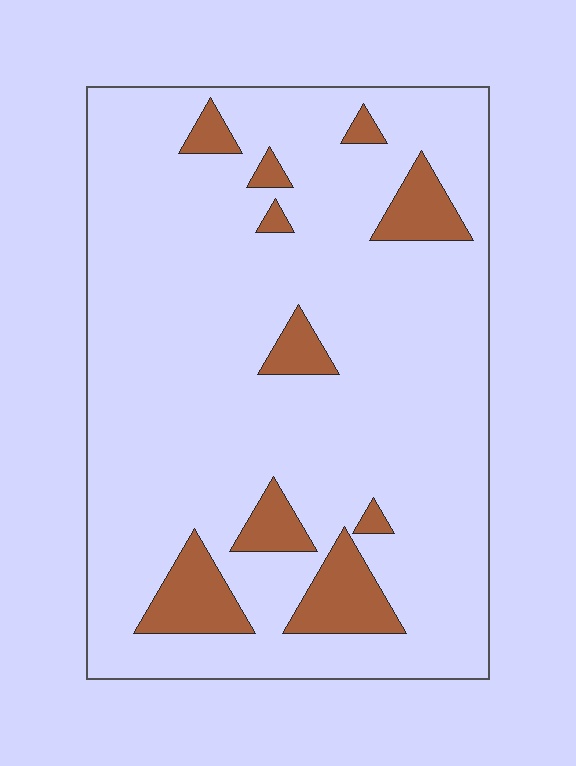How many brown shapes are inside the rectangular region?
10.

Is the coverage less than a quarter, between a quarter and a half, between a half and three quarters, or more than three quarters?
Less than a quarter.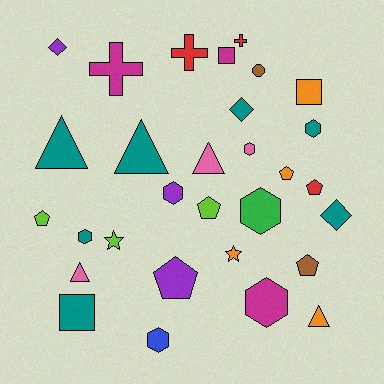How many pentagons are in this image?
There are 6 pentagons.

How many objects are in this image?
There are 30 objects.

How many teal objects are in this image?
There are 7 teal objects.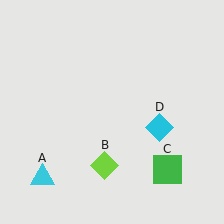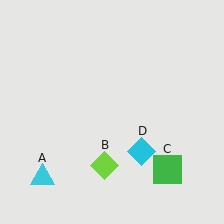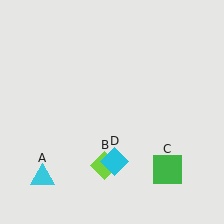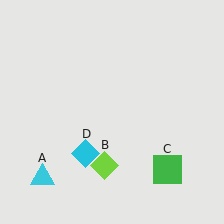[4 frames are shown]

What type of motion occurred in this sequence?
The cyan diamond (object D) rotated clockwise around the center of the scene.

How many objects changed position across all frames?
1 object changed position: cyan diamond (object D).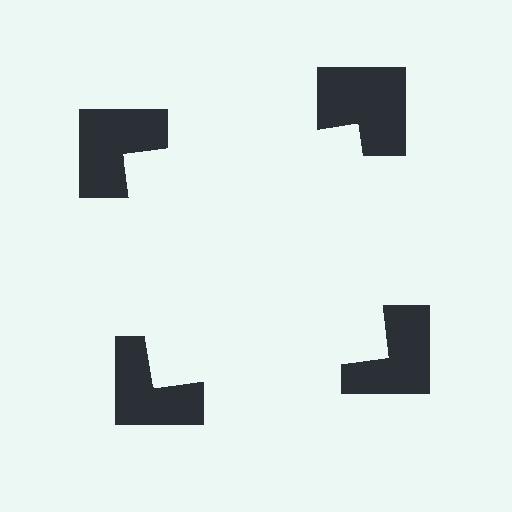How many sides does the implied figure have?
4 sides.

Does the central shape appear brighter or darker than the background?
It typically appears slightly brighter than the background, even though no actual brightness change is drawn.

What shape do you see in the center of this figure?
An illusory square — its edges are inferred from the aligned wedge cuts in the notched squares, not physically drawn.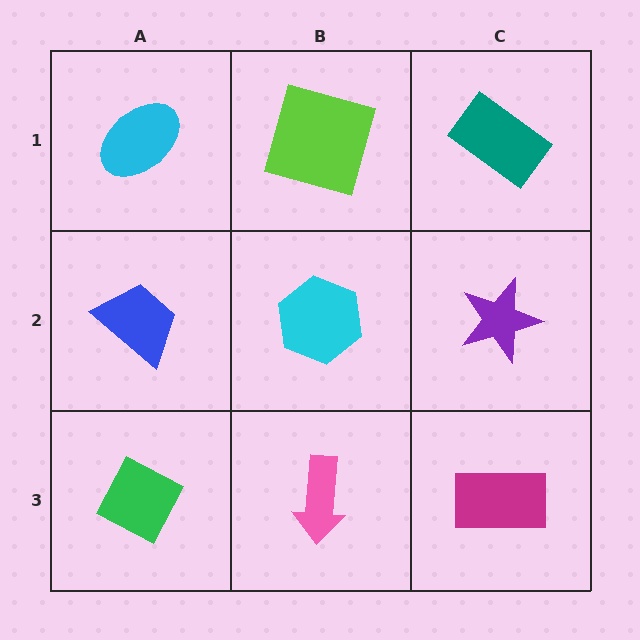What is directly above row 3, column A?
A blue trapezoid.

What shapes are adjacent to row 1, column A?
A blue trapezoid (row 2, column A), a lime square (row 1, column B).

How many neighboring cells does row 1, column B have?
3.